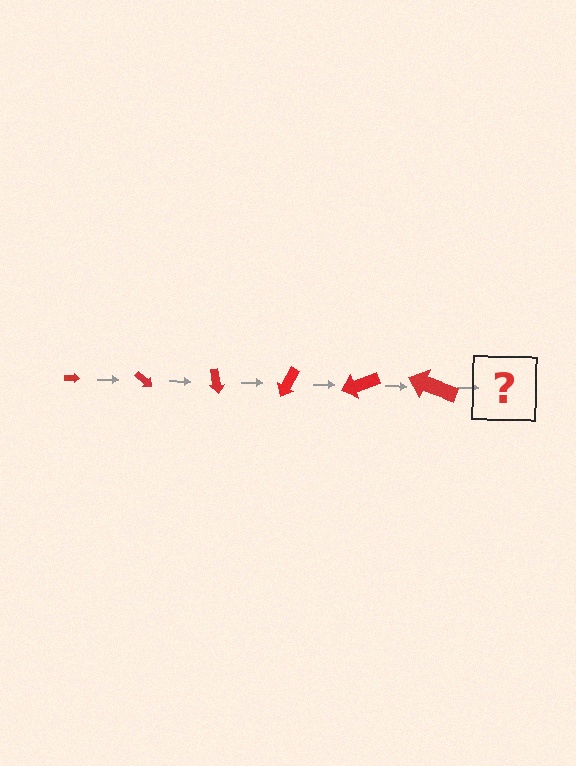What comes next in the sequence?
The next element should be an arrow, larger than the previous one and rotated 240 degrees from the start.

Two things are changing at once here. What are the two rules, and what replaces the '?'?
The two rules are that the arrow grows larger each step and it rotates 40 degrees each step. The '?' should be an arrow, larger than the previous one and rotated 240 degrees from the start.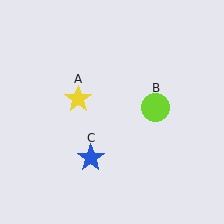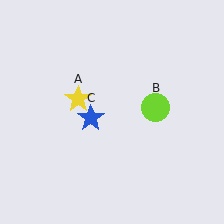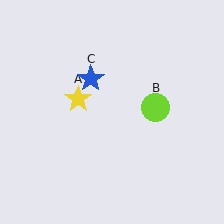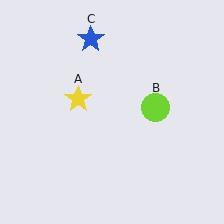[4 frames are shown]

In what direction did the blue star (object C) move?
The blue star (object C) moved up.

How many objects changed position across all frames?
1 object changed position: blue star (object C).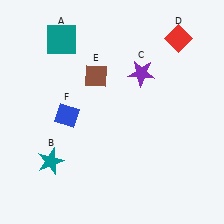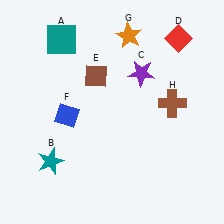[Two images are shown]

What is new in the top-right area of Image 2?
A brown cross (H) was added in the top-right area of Image 2.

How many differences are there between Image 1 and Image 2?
There are 2 differences between the two images.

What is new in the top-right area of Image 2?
An orange star (G) was added in the top-right area of Image 2.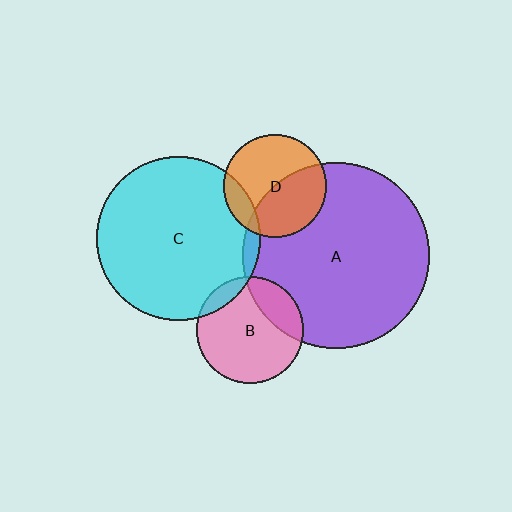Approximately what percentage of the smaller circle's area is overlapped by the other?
Approximately 15%.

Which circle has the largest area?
Circle A (purple).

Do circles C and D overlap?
Yes.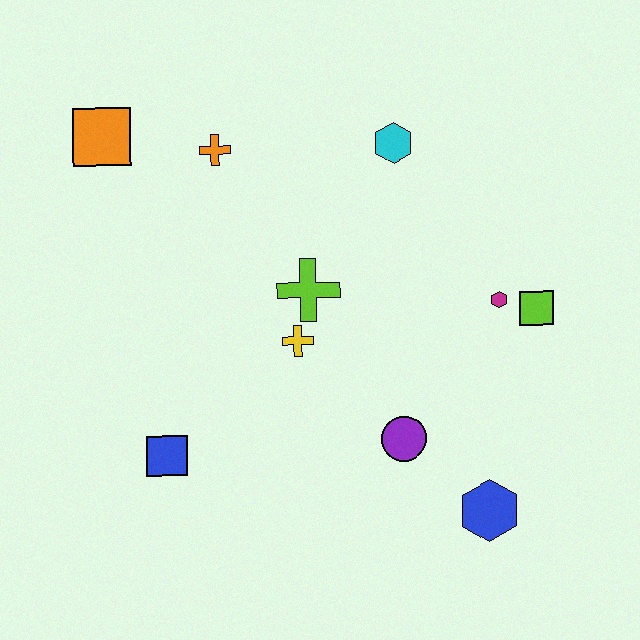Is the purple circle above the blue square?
Yes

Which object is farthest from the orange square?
The blue hexagon is farthest from the orange square.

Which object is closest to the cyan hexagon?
The lime cross is closest to the cyan hexagon.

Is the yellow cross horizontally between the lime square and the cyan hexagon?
No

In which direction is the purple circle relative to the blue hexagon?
The purple circle is to the left of the blue hexagon.